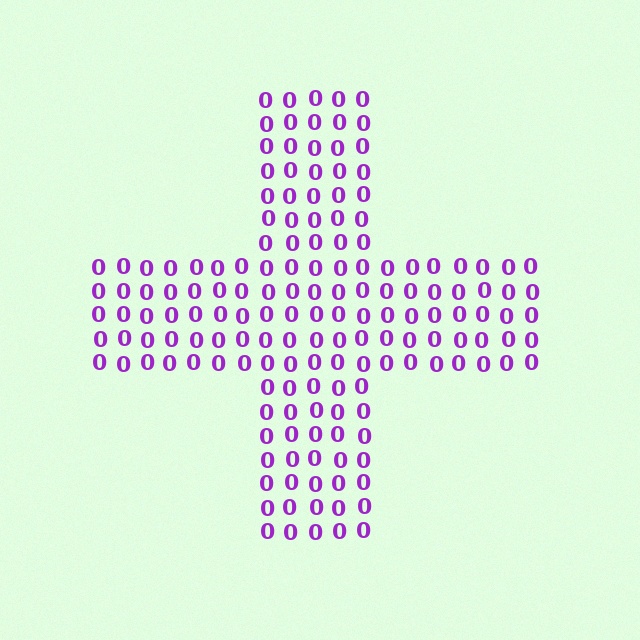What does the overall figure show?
The overall figure shows a cross.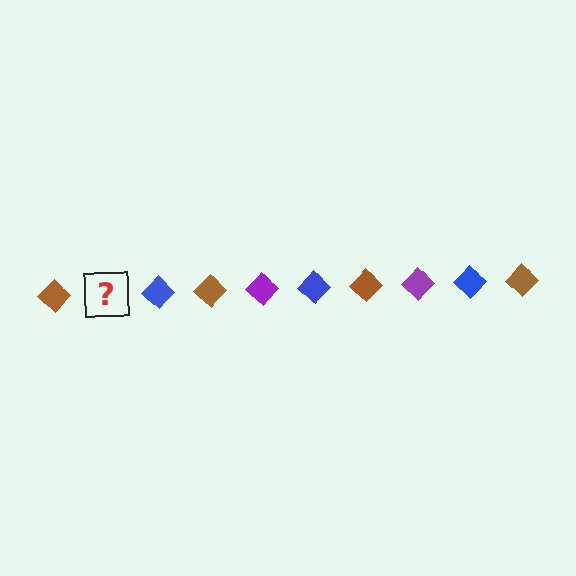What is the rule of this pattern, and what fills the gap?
The rule is that the pattern cycles through brown, purple, blue diamonds. The gap should be filled with a purple diamond.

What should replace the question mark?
The question mark should be replaced with a purple diamond.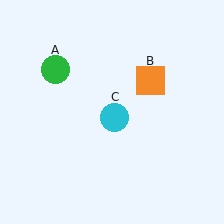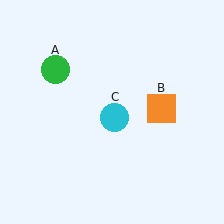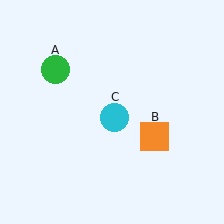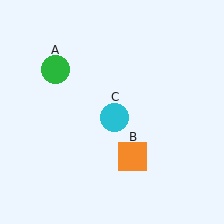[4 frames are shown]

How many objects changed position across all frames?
1 object changed position: orange square (object B).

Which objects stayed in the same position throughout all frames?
Green circle (object A) and cyan circle (object C) remained stationary.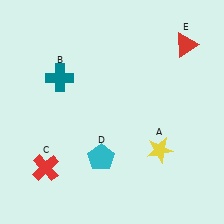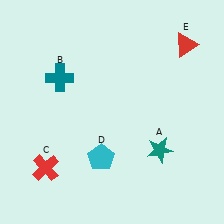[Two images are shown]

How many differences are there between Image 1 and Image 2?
There is 1 difference between the two images.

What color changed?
The star (A) changed from yellow in Image 1 to teal in Image 2.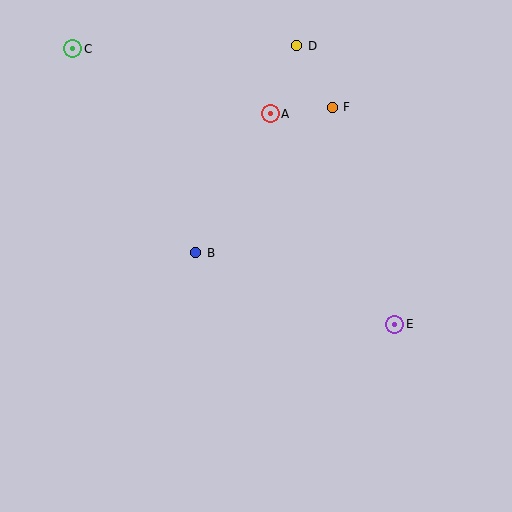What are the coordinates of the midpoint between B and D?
The midpoint between B and D is at (246, 149).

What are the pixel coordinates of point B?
Point B is at (196, 253).